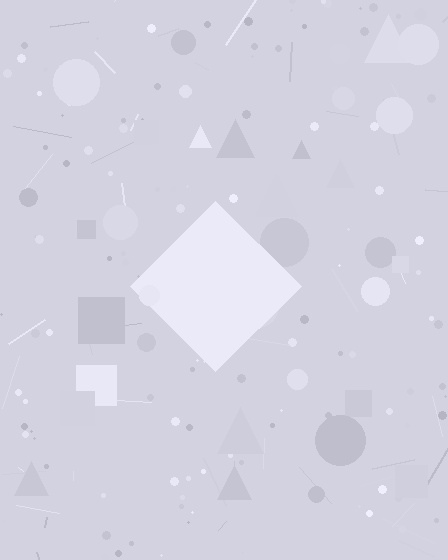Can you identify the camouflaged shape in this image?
The camouflaged shape is a diamond.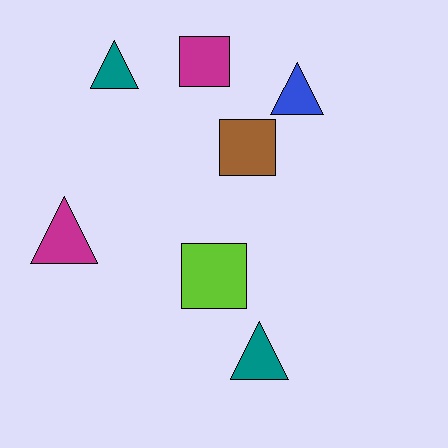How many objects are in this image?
There are 7 objects.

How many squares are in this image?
There are 3 squares.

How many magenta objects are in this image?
There are 2 magenta objects.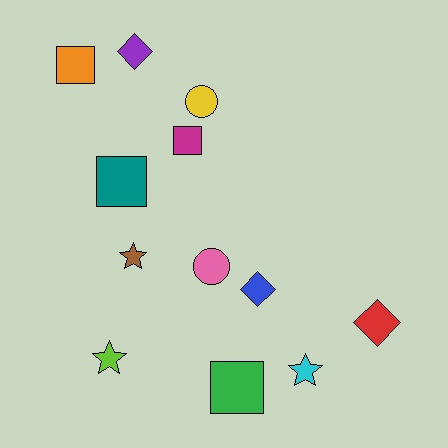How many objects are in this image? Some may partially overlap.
There are 12 objects.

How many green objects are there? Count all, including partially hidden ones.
There is 1 green object.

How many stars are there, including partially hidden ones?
There are 3 stars.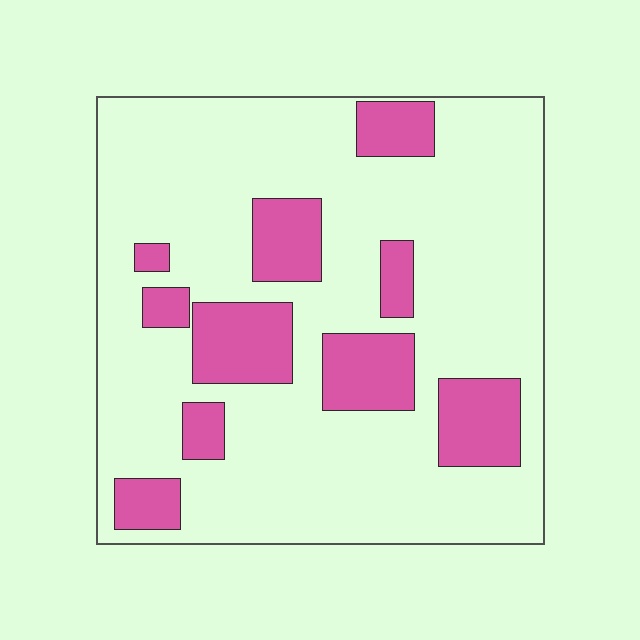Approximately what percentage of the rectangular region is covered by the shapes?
Approximately 20%.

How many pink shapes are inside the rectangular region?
10.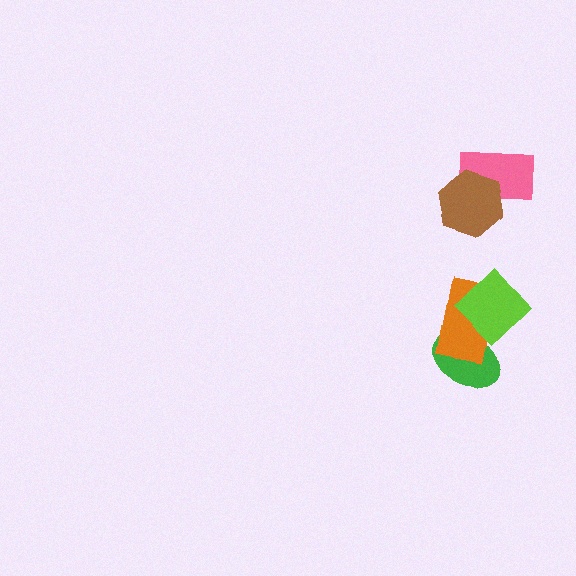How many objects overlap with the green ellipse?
2 objects overlap with the green ellipse.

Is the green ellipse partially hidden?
Yes, it is partially covered by another shape.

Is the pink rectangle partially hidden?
Yes, it is partially covered by another shape.